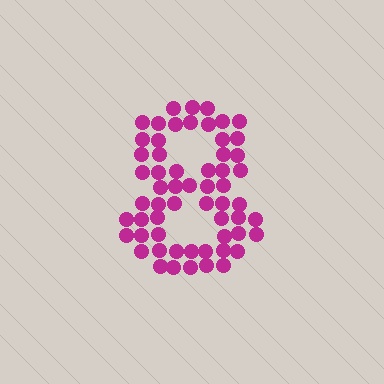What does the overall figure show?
The overall figure shows the digit 8.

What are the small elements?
The small elements are circles.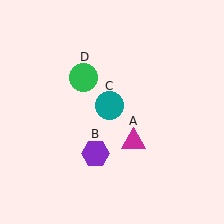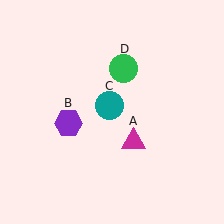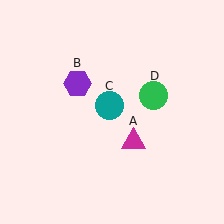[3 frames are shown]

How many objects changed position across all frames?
2 objects changed position: purple hexagon (object B), green circle (object D).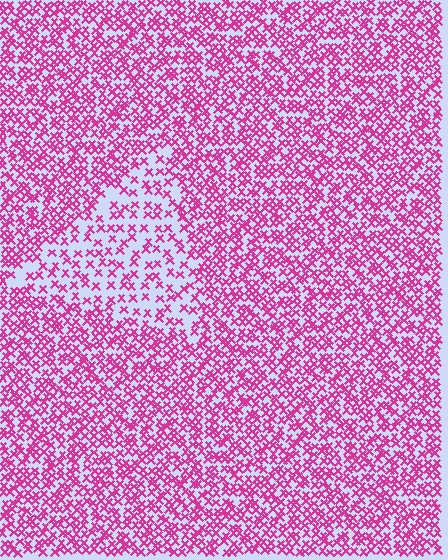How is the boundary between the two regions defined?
The boundary is defined by a change in element density (approximately 2.1x ratio). All elements are the same color, size, and shape.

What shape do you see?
I see a triangle.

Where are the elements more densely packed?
The elements are more densely packed outside the triangle boundary.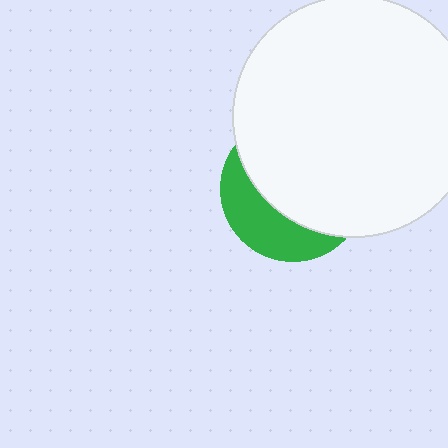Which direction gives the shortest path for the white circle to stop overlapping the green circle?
Moving toward the upper-right gives the shortest separation.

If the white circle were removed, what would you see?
You would see the complete green circle.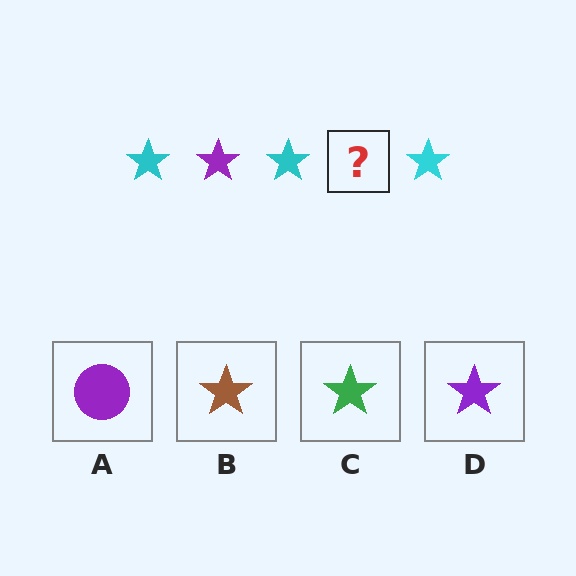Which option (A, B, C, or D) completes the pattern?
D.